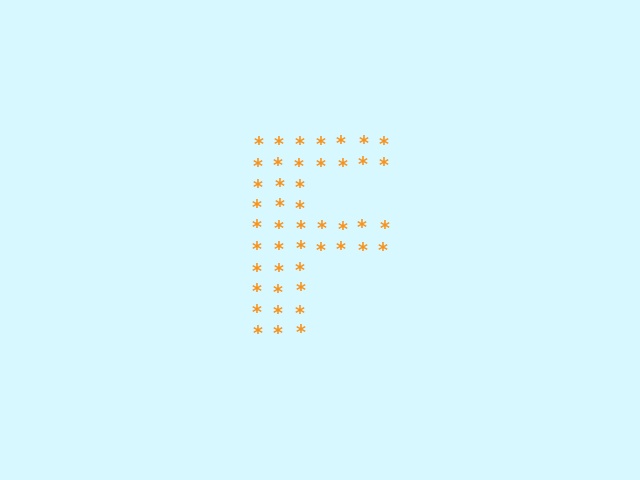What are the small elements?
The small elements are asterisks.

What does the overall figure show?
The overall figure shows the letter F.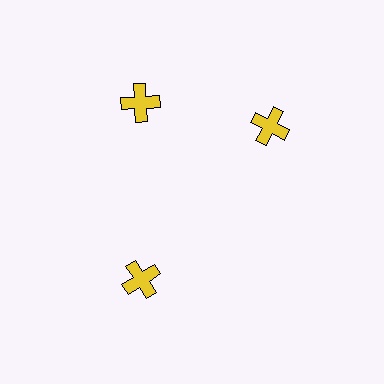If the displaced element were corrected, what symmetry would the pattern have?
It would have 3-fold rotational symmetry — the pattern would map onto itself every 120 degrees.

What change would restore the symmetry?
The symmetry would be restored by rotating it back into even spacing with its neighbors so that all 3 crosses sit at equal angles and equal distance from the center.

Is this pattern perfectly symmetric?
No. The 3 yellow crosses are arranged in a ring, but one element near the 3 o'clock position is rotated out of alignment along the ring, breaking the 3-fold rotational symmetry.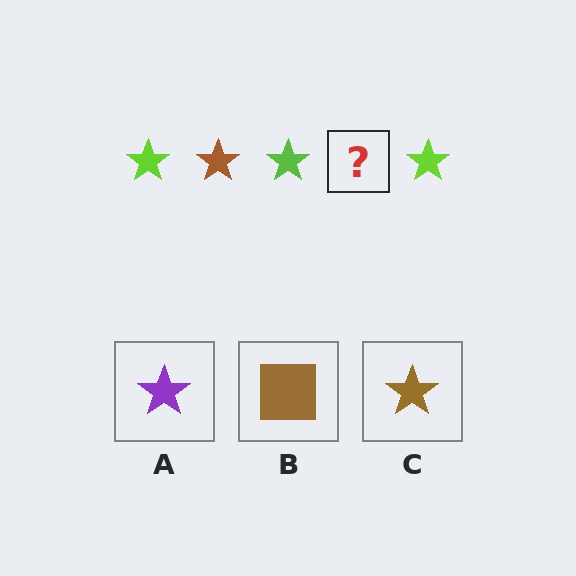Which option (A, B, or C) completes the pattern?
C.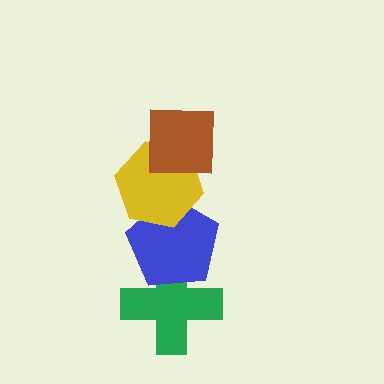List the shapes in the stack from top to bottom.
From top to bottom: the brown square, the yellow hexagon, the blue pentagon, the green cross.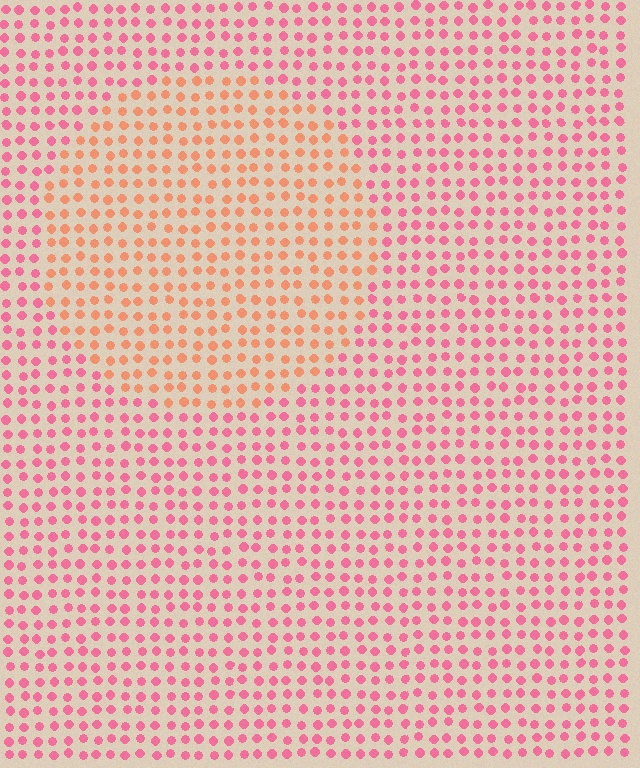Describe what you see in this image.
The image is filled with small pink elements in a uniform arrangement. A circle-shaped region is visible where the elements are tinted to a slightly different hue, forming a subtle color boundary.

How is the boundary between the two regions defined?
The boundary is defined purely by a slight shift in hue (about 36 degrees). Spacing, size, and orientation are identical on both sides.